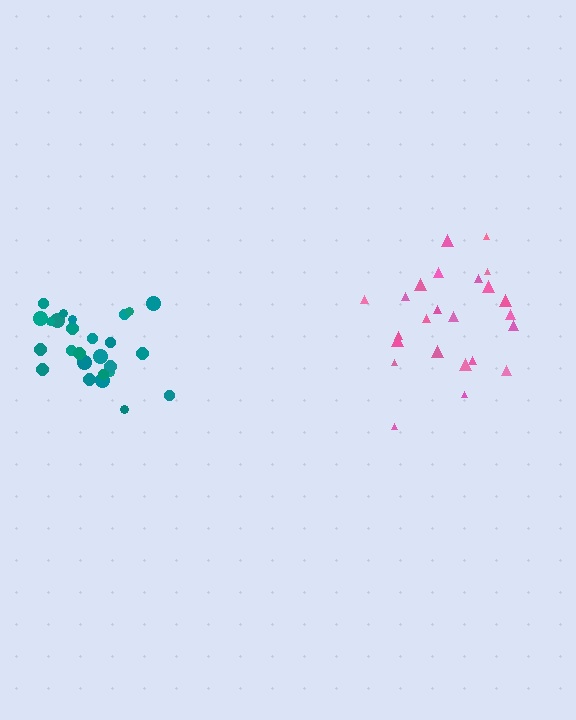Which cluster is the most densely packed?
Teal.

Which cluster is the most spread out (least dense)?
Pink.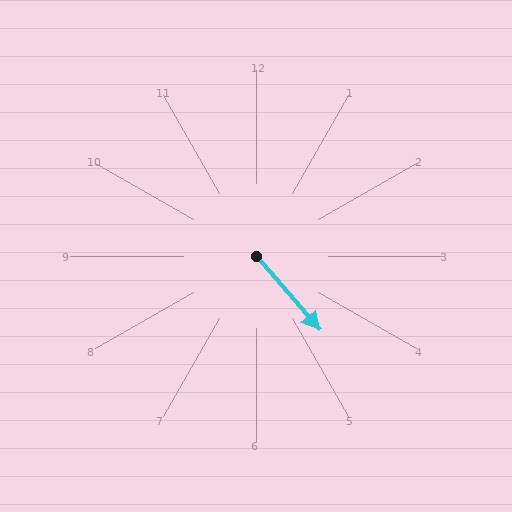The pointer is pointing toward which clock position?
Roughly 5 o'clock.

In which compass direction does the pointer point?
Southeast.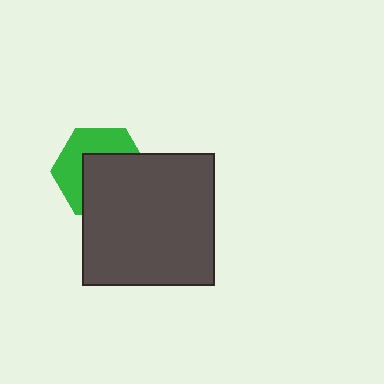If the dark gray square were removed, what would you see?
You would see the complete green hexagon.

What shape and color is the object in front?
The object in front is a dark gray square.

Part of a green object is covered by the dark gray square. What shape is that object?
It is a hexagon.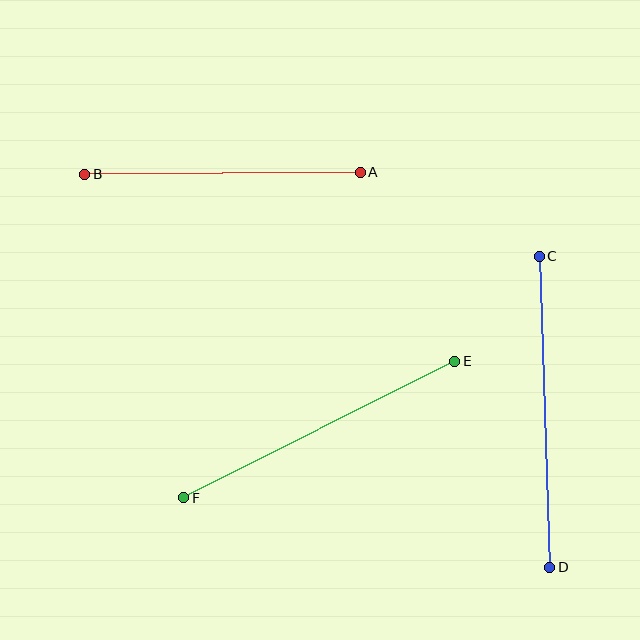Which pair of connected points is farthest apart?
Points C and D are farthest apart.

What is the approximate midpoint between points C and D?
The midpoint is at approximately (544, 412) pixels.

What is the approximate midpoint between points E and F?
The midpoint is at approximately (319, 430) pixels.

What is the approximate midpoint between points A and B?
The midpoint is at approximately (223, 173) pixels.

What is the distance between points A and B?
The distance is approximately 275 pixels.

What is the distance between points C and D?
The distance is approximately 311 pixels.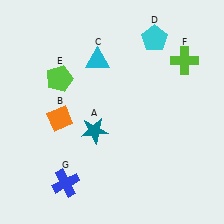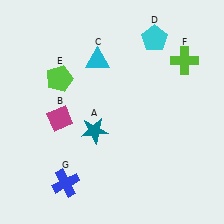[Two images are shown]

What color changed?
The diamond (B) changed from orange in Image 1 to magenta in Image 2.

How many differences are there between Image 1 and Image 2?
There is 1 difference between the two images.